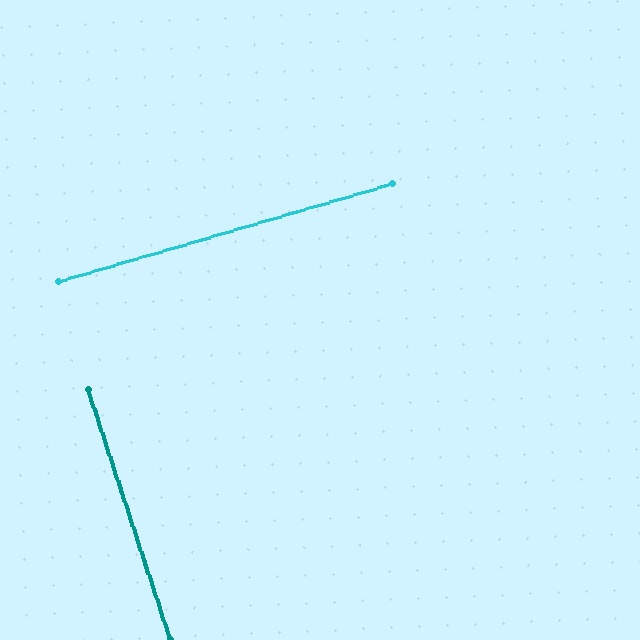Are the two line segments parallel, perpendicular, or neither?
Perpendicular — they meet at approximately 88°.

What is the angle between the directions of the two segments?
Approximately 88 degrees.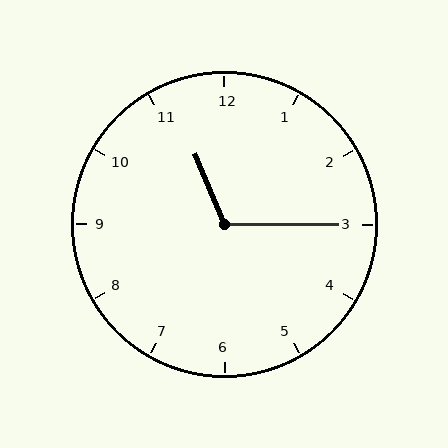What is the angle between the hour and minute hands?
Approximately 112 degrees.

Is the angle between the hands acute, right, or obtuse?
It is obtuse.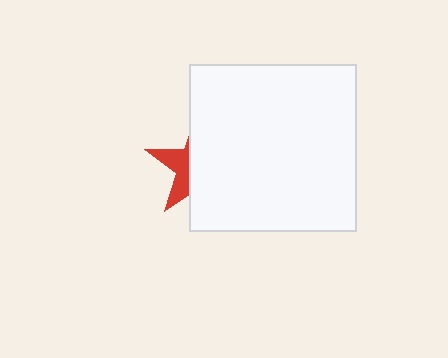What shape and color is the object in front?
The object in front is a white square.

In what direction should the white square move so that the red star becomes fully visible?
The white square should move right. That is the shortest direction to clear the overlap and leave the red star fully visible.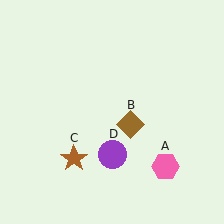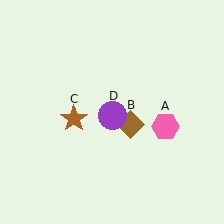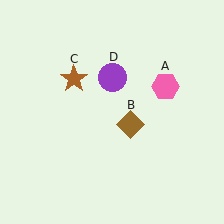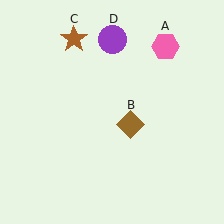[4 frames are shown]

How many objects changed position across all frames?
3 objects changed position: pink hexagon (object A), brown star (object C), purple circle (object D).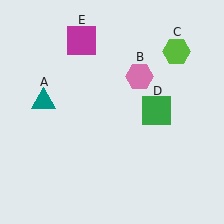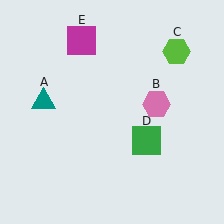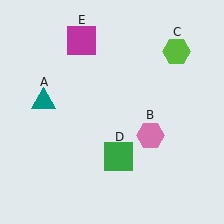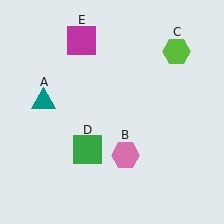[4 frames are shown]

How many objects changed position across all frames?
2 objects changed position: pink hexagon (object B), green square (object D).